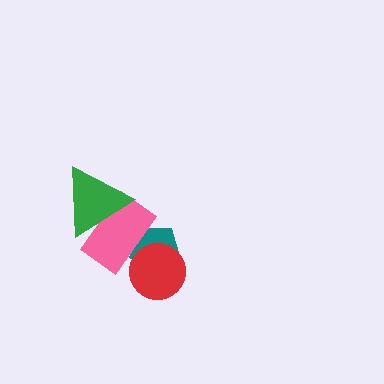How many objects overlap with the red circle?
2 objects overlap with the red circle.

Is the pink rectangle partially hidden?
Yes, it is partially covered by another shape.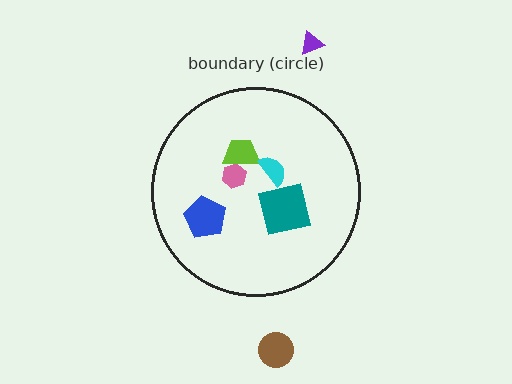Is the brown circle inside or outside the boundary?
Outside.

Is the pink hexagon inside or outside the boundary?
Inside.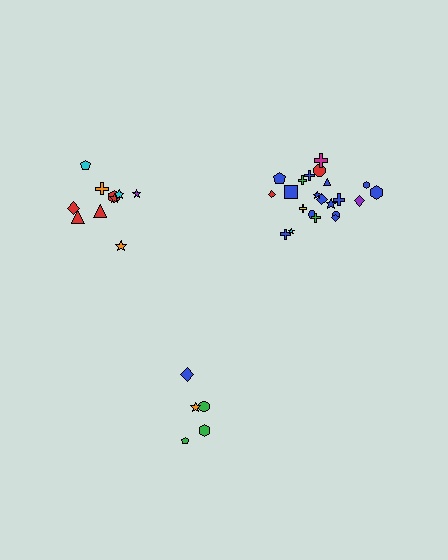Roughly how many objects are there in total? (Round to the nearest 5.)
Roughly 35 objects in total.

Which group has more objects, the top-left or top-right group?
The top-right group.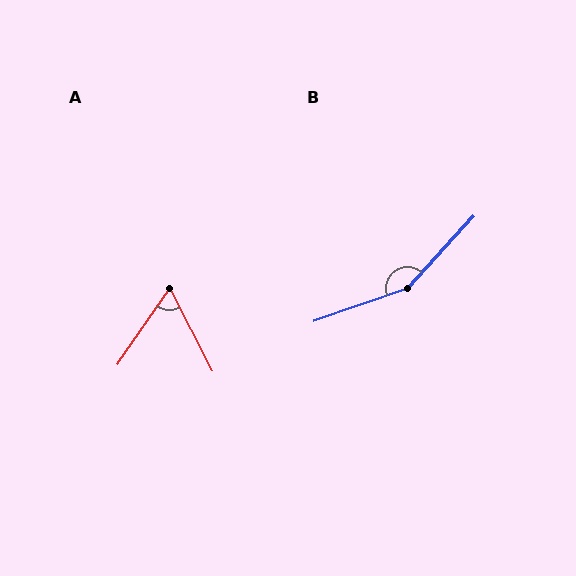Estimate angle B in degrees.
Approximately 151 degrees.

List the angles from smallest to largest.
A (62°), B (151°).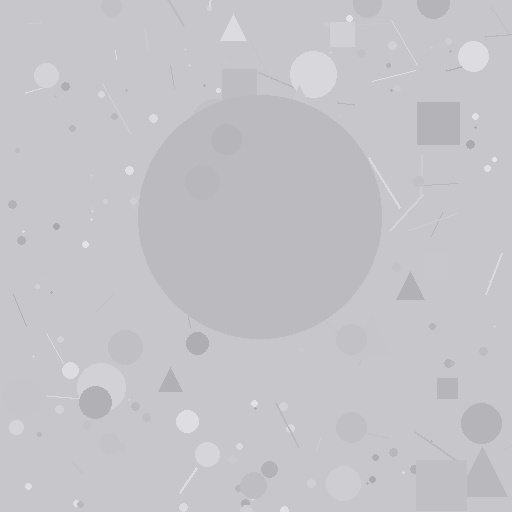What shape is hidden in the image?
A circle is hidden in the image.